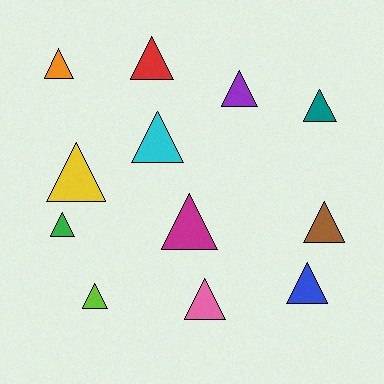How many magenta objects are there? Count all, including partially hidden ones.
There is 1 magenta object.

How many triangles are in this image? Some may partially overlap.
There are 12 triangles.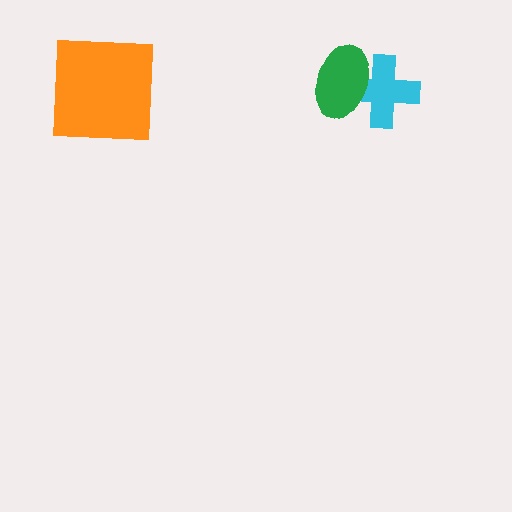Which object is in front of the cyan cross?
The green ellipse is in front of the cyan cross.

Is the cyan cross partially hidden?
Yes, it is partially covered by another shape.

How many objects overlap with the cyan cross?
1 object overlaps with the cyan cross.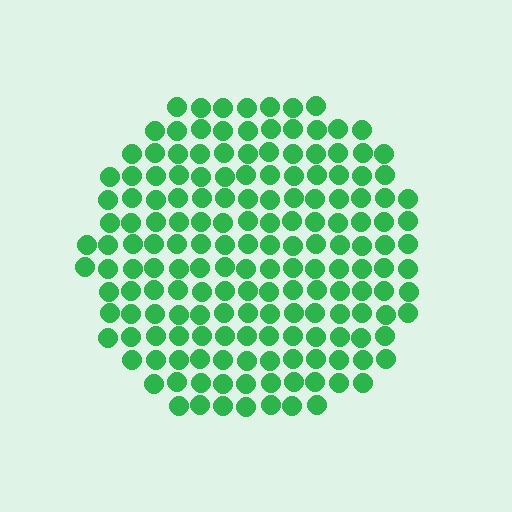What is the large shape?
The large shape is a circle.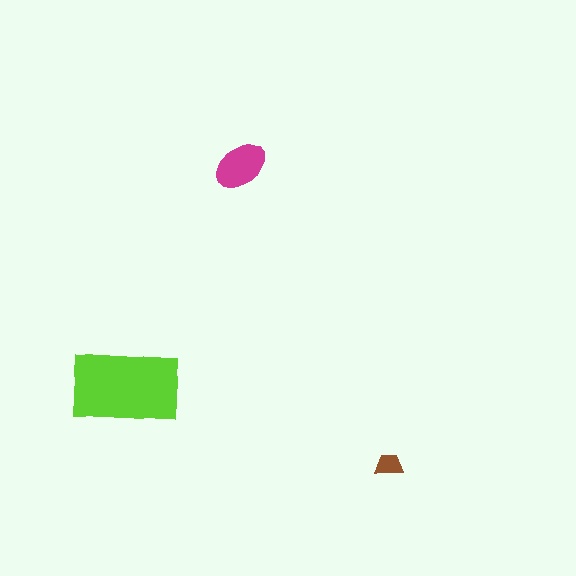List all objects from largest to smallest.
The lime rectangle, the magenta ellipse, the brown trapezoid.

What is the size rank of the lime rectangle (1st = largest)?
1st.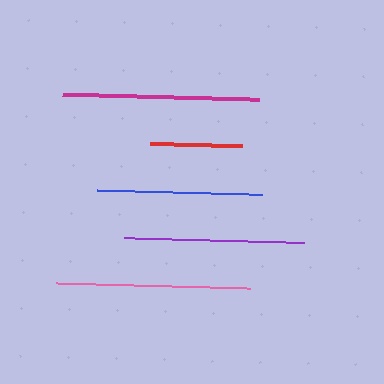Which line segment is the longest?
The magenta line is the longest at approximately 197 pixels.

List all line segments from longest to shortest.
From longest to shortest: magenta, pink, purple, blue, red.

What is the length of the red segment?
The red segment is approximately 92 pixels long.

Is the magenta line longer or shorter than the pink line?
The magenta line is longer than the pink line.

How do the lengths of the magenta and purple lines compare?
The magenta and purple lines are approximately the same length.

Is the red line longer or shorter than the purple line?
The purple line is longer than the red line.